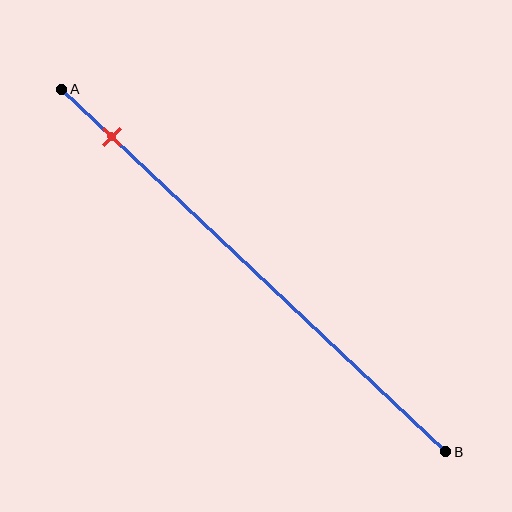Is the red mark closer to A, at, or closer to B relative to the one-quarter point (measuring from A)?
The red mark is closer to point A than the one-quarter point of segment AB.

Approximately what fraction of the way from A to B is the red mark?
The red mark is approximately 15% of the way from A to B.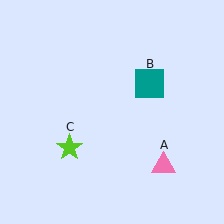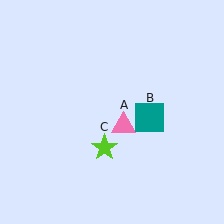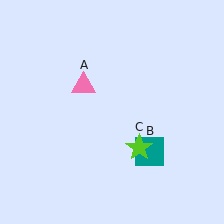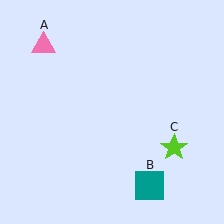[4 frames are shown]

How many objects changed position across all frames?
3 objects changed position: pink triangle (object A), teal square (object B), lime star (object C).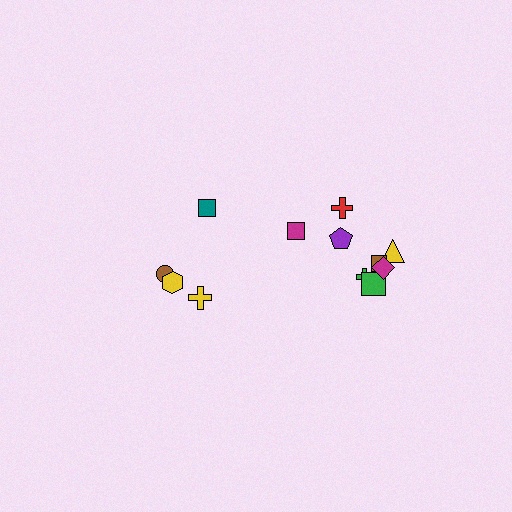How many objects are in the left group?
There are 4 objects.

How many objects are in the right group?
There are 8 objects.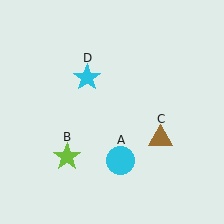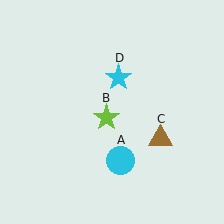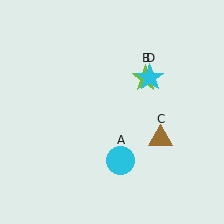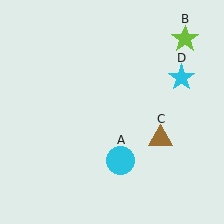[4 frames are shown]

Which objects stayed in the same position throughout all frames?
Cyan circle (object A) and brown triangle (object C) remained stationary.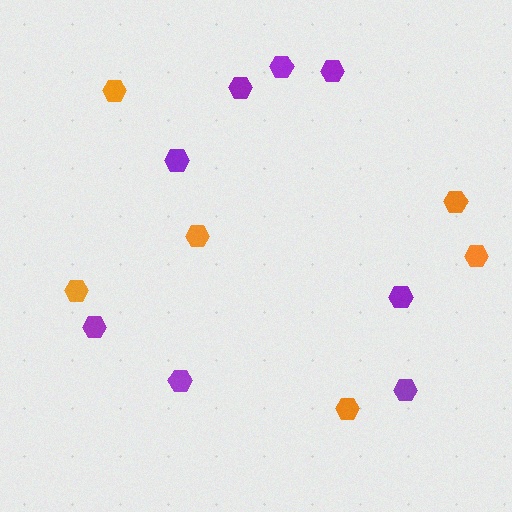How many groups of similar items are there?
There are 2 groups: one group of orange hexagons (6) and one group of purple hexagons (8).